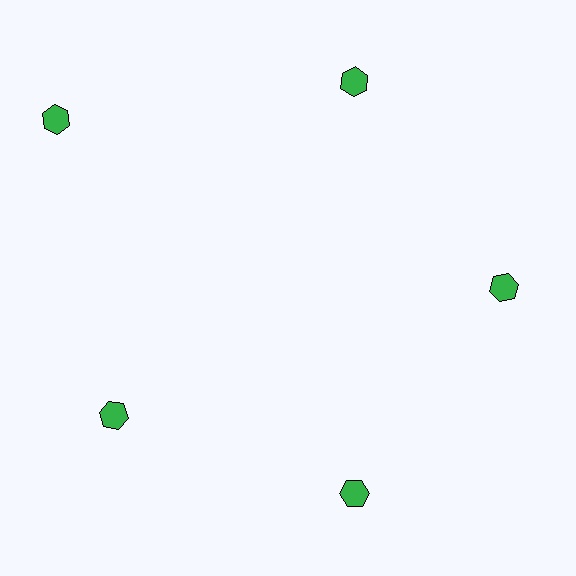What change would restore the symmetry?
The symmetry would be restored by moving it inward, back onto the ring so that all 5 hexagons sit at equal angles and equal distance from the center.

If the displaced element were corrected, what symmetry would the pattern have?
It would have 5-fold rotational symmetry — the pattern would map onto itself every 72 degrees.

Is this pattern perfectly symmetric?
No. The 5 green hexagons are arranged in a ring, but one element near the 10 o'clock position is pushed outward from the center, breaking the 5-fold rotational symmetry.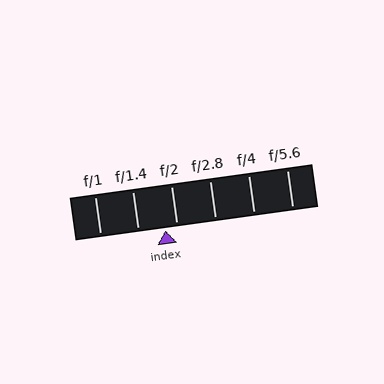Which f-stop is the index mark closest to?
The index mark is closest to f/2.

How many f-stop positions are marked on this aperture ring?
There are 6 f-stop positions marked.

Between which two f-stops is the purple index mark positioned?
The index mark is between f/1.4 and f/2.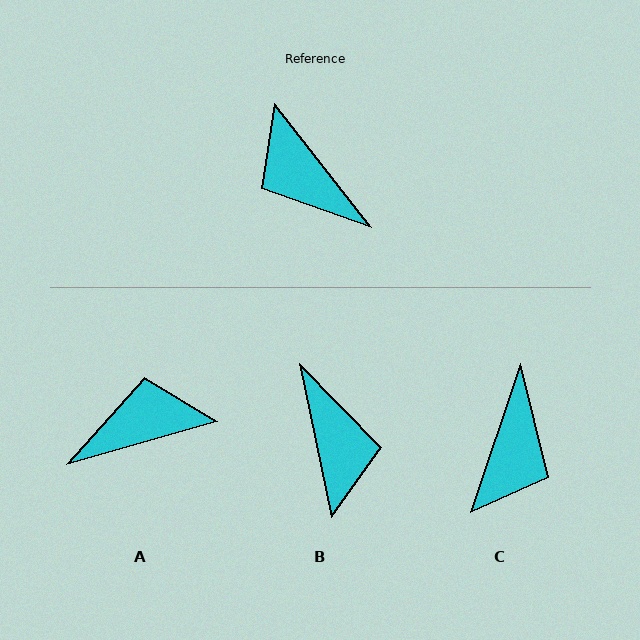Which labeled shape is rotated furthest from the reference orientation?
B, about 154 degrees away.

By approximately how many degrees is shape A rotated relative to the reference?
Approximately 112 degrees clockwise.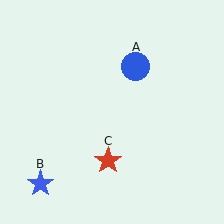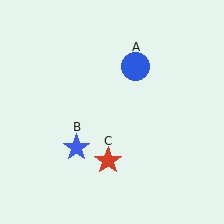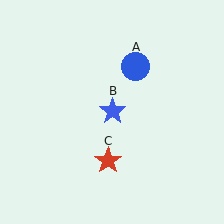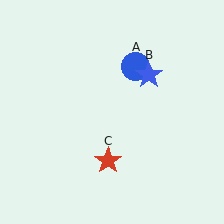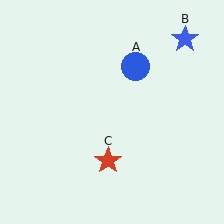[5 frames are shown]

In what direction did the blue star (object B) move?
The blue star (object B) moved up and to the right.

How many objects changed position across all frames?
1 object changed position: blue star (object B).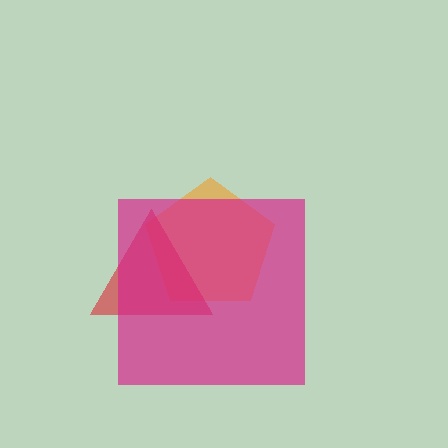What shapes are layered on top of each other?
The layered shapes are: an orange pentagon, a red triangle, a magenta square.